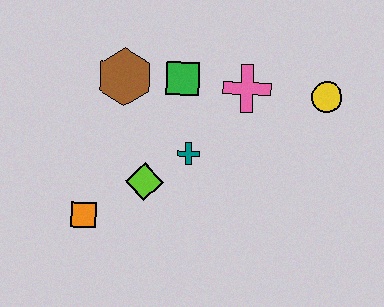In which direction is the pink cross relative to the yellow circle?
The pink cross is to the left of the yellow circle.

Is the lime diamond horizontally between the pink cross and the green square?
No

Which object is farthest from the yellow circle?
The orange square is farthest from the yellow circle.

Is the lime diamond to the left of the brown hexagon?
No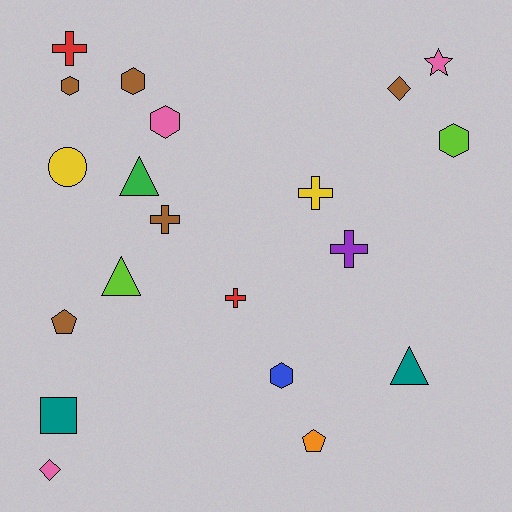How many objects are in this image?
There are 20 objects.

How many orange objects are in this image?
There is 1 orange object.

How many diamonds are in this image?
There are 2 diamonds.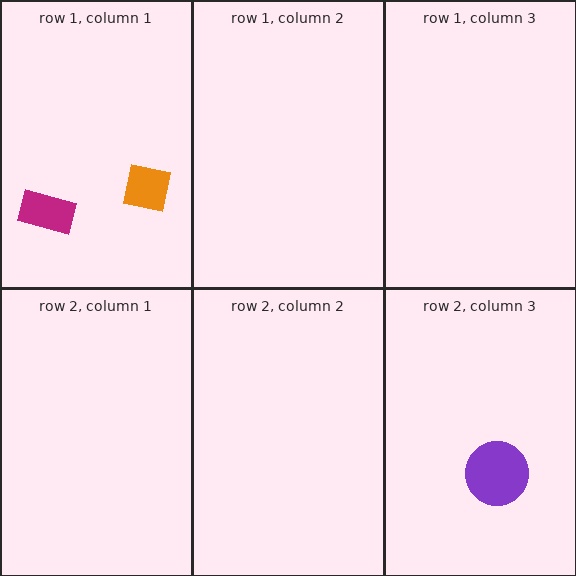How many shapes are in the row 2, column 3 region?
1.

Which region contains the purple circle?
The row 2, column 3 region.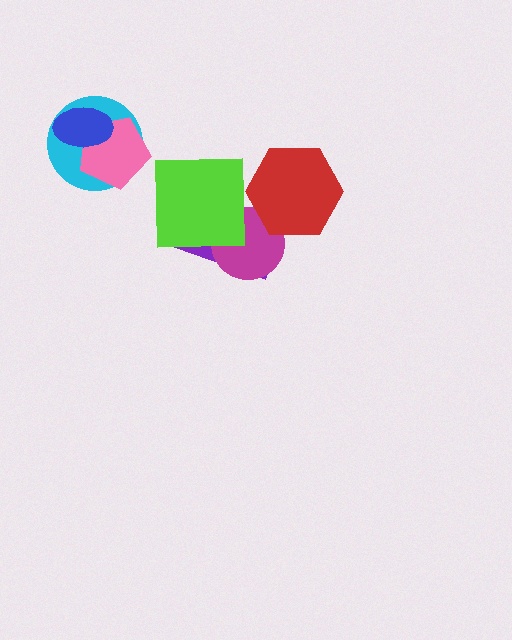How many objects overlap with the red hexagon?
2 objects overlap with the red hexagon.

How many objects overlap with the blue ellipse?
2 objects overlap with the blue ellipse.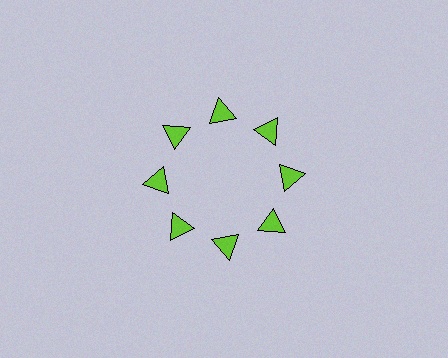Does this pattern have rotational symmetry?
Yes, this pattern has 8-fold rotational symmetry. It looks the same after rotating 45 degrees around the center.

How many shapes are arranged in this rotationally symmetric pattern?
There are 8 shapes, arranged in 8 groups of 1.